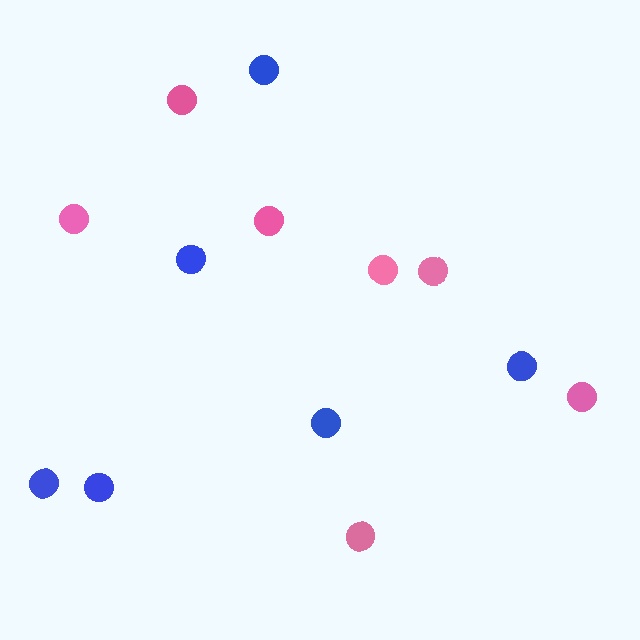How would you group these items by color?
There are 2 groups: one group of pink circles (7) and one group of blue circles (6).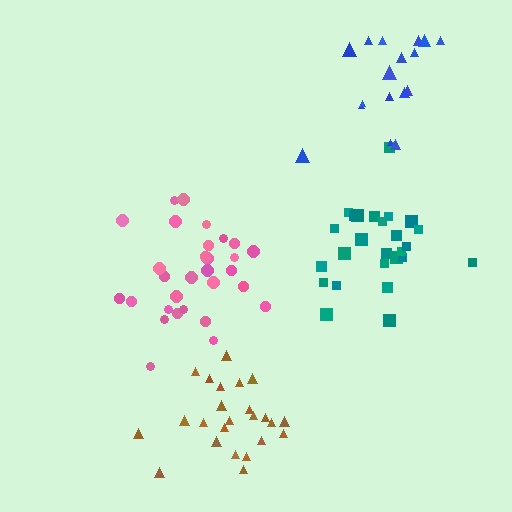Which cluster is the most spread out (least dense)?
Blue.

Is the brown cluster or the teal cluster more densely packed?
Brown.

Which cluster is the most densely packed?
Brown.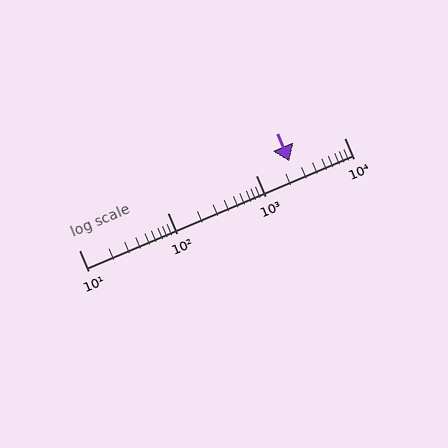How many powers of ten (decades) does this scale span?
The scale spans 3 decades, from 10 to 10000.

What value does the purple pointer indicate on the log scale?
The pointer indicates approximately 2400.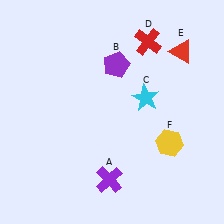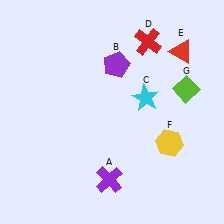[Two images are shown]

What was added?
A lime diamond (G) was added in Image 2.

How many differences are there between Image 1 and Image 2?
There is 1 difference between the two images.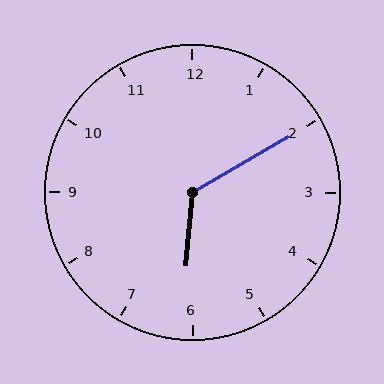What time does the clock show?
6:10.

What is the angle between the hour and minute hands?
Approximately 125 degrees.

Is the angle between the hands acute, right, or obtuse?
It is obtuse.